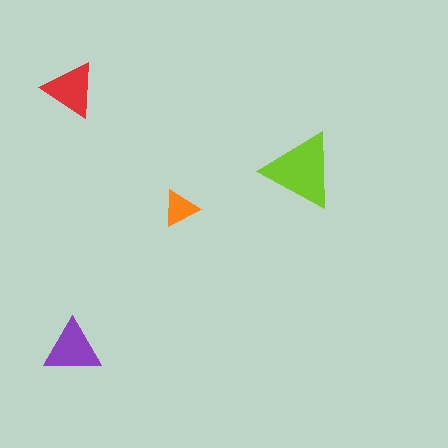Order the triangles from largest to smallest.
the lime one, the purple one, the red one, the orange one.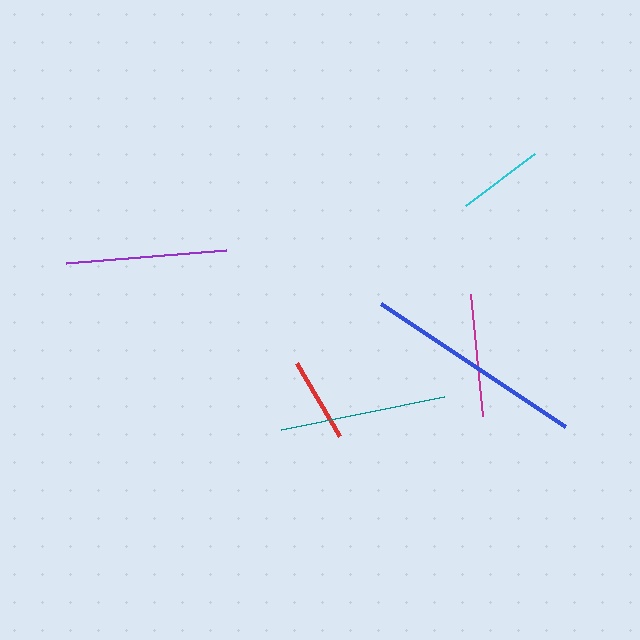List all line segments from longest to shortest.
From longest to shortest: blue, teal, purple, magenta, cyan, red.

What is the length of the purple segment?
The purple segment is approximately 161 pixels long.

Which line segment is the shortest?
The red line is the shortest at approximately 85 pixels.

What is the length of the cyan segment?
The cyan segment is approximately 86 pixels long.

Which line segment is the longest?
The blue line is the longest at approximately 221 pixels.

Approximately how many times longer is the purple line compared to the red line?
The purple line is approximately 1.9 times the length of the red line.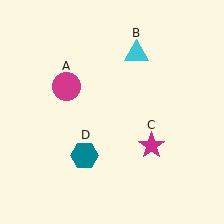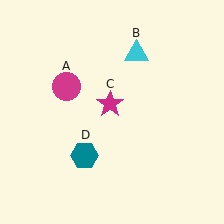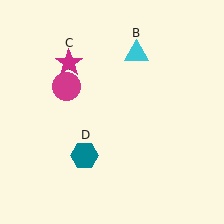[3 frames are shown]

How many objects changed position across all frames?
1 object changed position: magenta star (object C).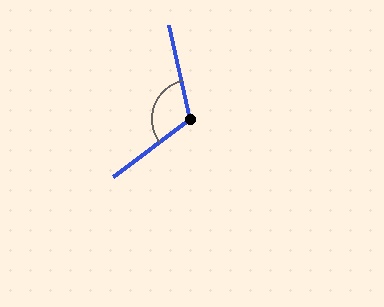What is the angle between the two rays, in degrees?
Approximately 114 degrees.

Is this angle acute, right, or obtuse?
It is obtuse.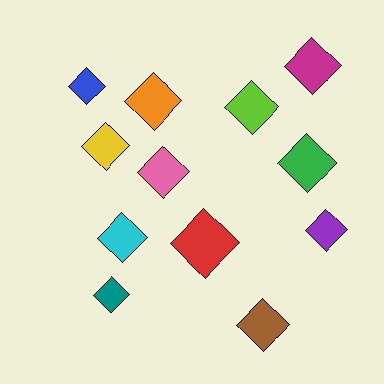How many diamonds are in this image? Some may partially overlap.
There are 12 diamonds.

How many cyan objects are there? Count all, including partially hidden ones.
There is 1 cyan object.